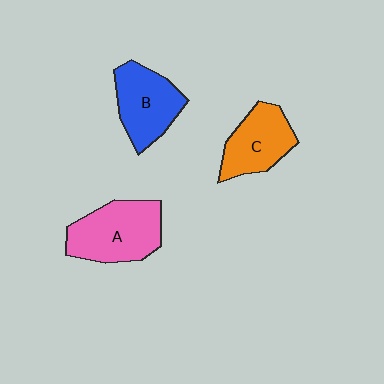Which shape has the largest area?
Shape A (pink).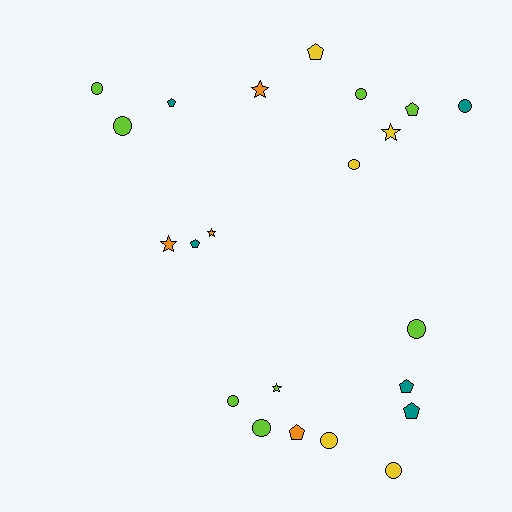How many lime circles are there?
There are 6 lime circles.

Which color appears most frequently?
Lime, with 8 objects.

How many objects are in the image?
There are 22 objects.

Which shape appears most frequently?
Circle, with 10 objects.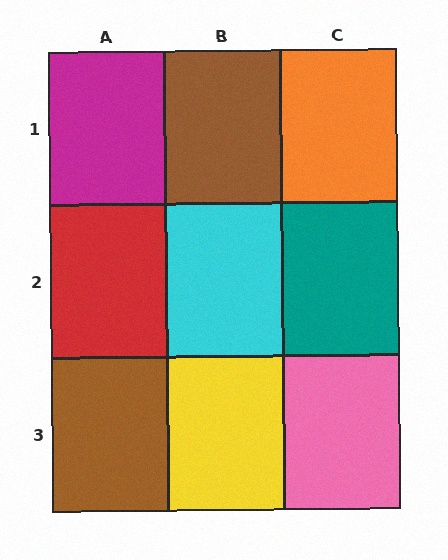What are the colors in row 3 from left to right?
Brown, yellow, pink.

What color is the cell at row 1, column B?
Brown.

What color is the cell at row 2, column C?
Teal.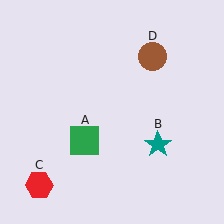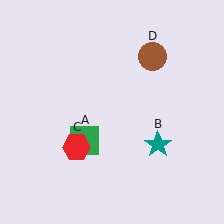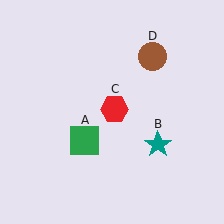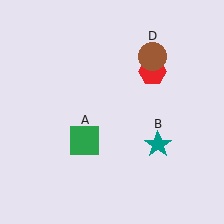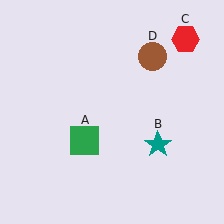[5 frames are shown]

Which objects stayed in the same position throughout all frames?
Green square (object A) and teal star (object B) and brown circle (object D) remained stationary.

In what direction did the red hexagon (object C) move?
The red hexagon (object C) moved up and to the right.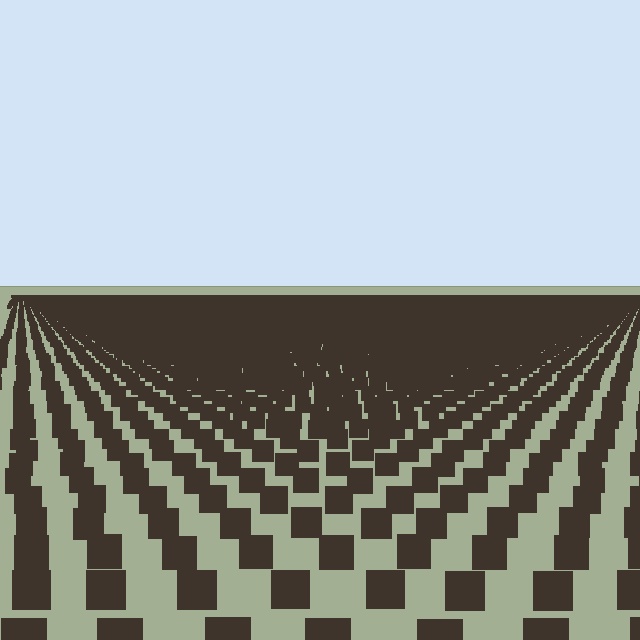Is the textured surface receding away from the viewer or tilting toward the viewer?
The surface is receding away from the viewer. Texture elements get smaller and denser toward the top.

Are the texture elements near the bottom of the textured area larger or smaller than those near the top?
Larger. Near the bottom, elements are closer to the viewer and appear at a bigger on-screen size.